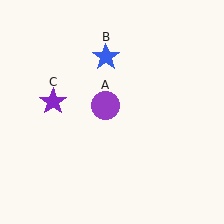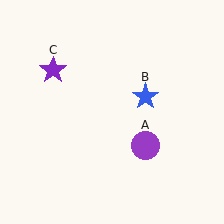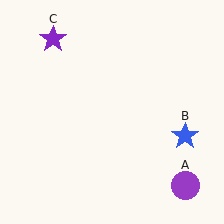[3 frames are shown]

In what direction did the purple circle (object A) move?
The purple circle (object A) moved down and to the right.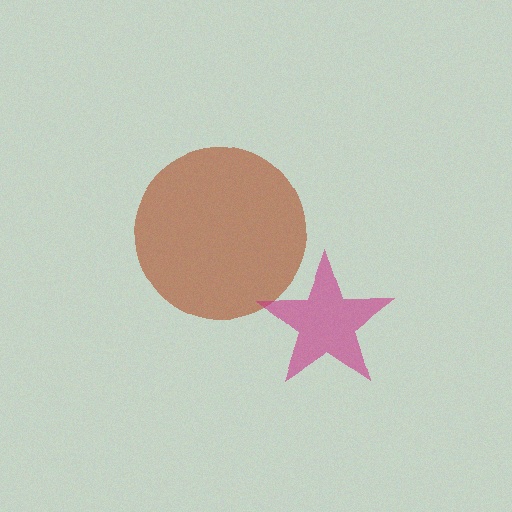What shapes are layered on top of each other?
The layered shapes are: a brown circle, a magenta star.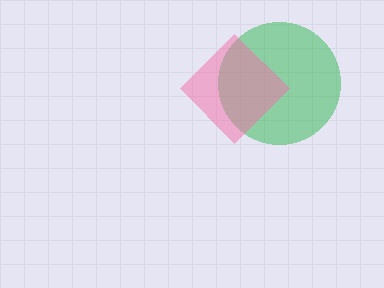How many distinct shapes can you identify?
There are 2 distinct shapes: a green circle, a pink diamond.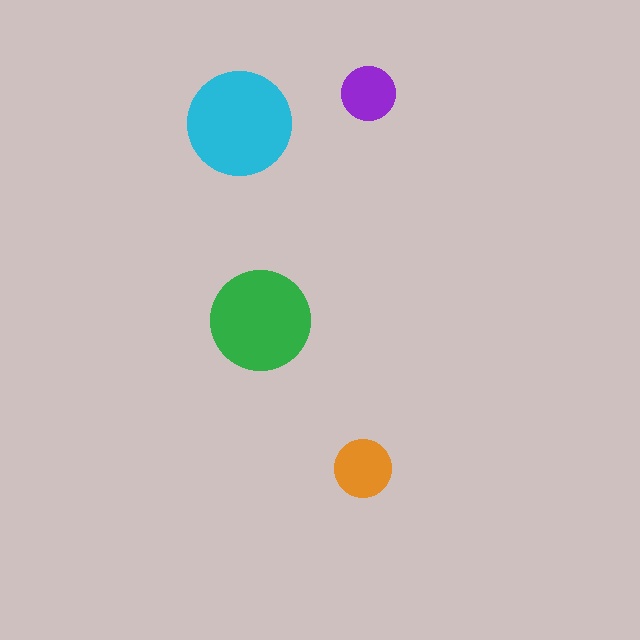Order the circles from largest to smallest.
the cyan one, the green one, the orange one, the purple one.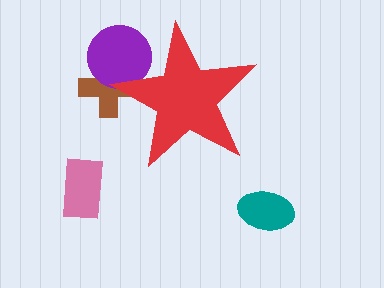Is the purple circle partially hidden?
Yes, the purple circle is partially hidden behind the red star.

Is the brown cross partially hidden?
Yes, the brown cross is partially hidden behind the red star.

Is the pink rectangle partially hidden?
No, the pink rectangle is fully visible.